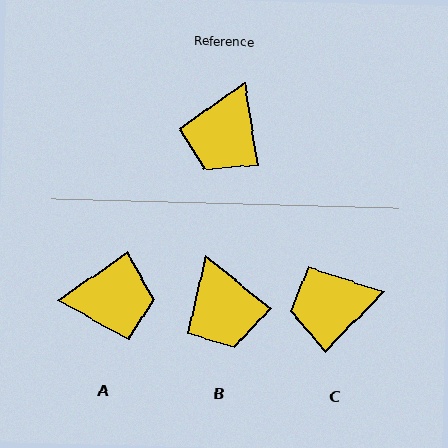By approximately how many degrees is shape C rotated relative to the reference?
Approximately 53 degrees clockwise.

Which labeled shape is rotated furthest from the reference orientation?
A, about 116 degrees away.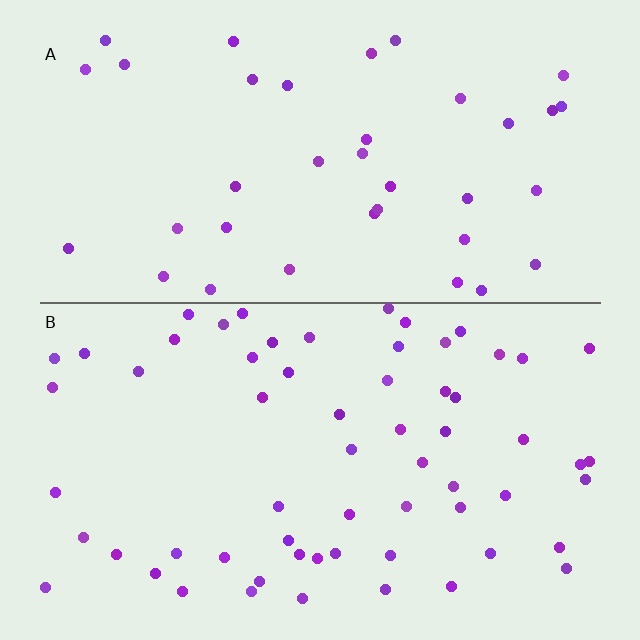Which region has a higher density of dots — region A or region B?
B (the bottom).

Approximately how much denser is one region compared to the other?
Approximately 1.7× — region B over region A.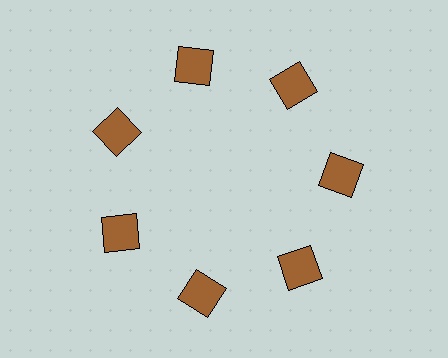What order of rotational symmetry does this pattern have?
This pattern has 7-fold rotational symmetry.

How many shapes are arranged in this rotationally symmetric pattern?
There are 7 shapes, arranged in 7 groups of 1.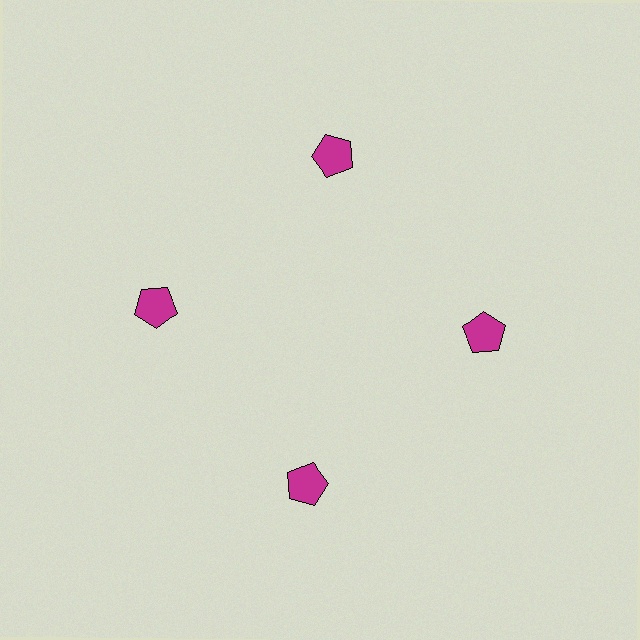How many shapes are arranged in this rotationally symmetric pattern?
There are 4 shapes, arranged in 4 groups of 1.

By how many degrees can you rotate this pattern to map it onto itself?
The pattern maps onto itself every 90 degrees of rotation.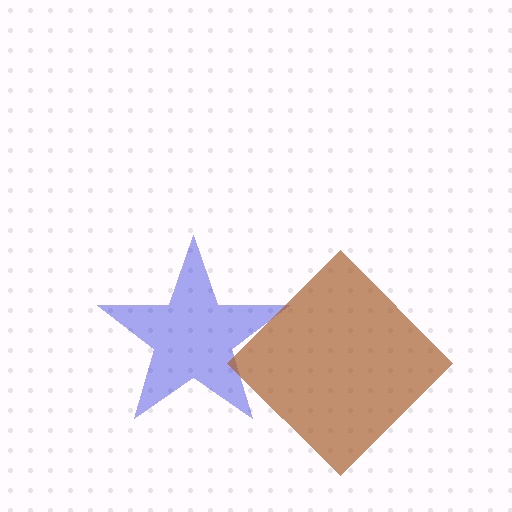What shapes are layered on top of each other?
The layered shapes are: a blue star, a brown diamond.